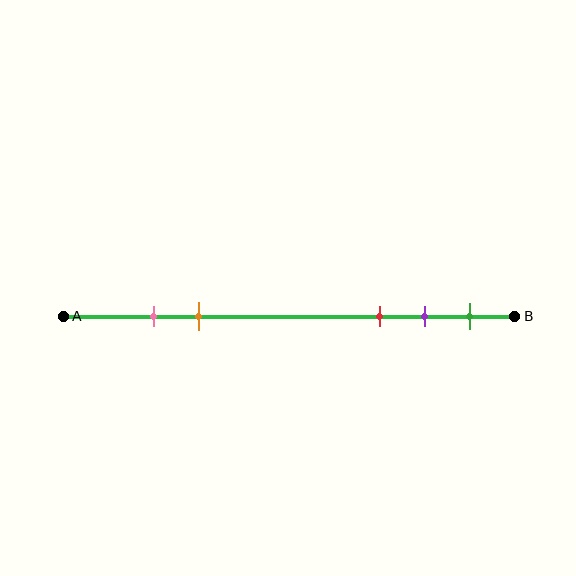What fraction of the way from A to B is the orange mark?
The orange mark is approximately 30% (0.3) of the way from A to B.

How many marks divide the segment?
There are 5 marks dividing the segment.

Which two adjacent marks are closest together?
The pink and orange marks are the closest adjacent pair.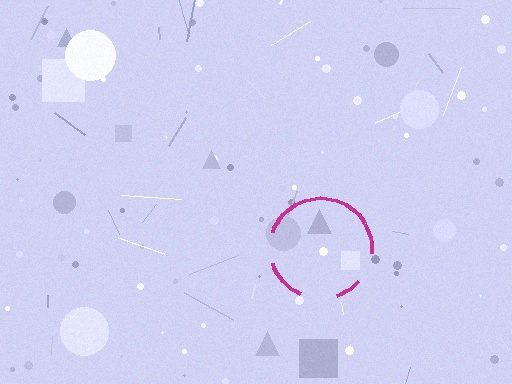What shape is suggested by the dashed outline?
The dashed outline suggests a circle.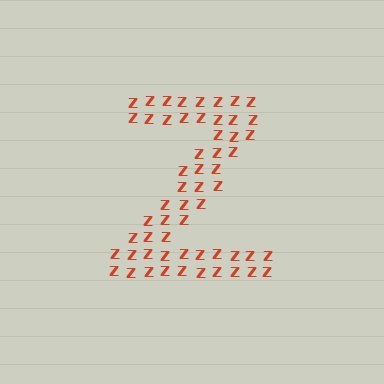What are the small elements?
The small elements are letter Z's.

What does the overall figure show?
The overall figure shows the letter Z.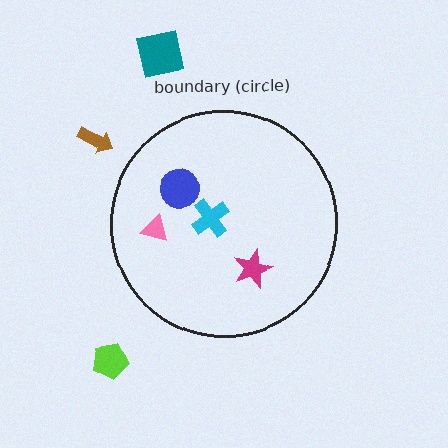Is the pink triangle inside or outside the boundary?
Inside.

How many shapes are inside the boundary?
4 inside, 3 outside.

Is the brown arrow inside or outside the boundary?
Outside.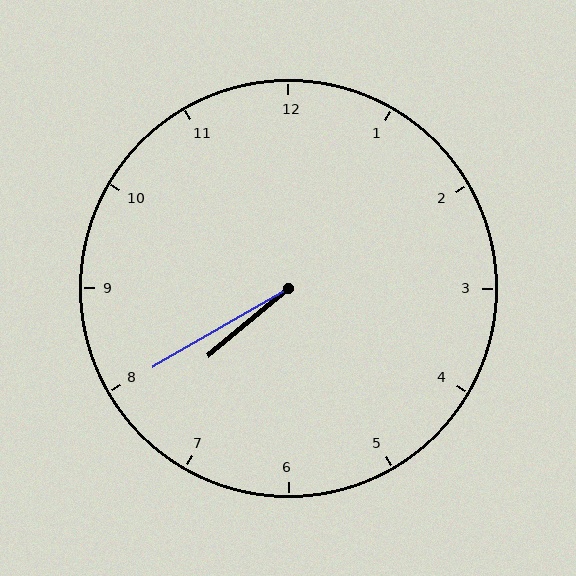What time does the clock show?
7:40.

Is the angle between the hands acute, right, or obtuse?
It is acute.